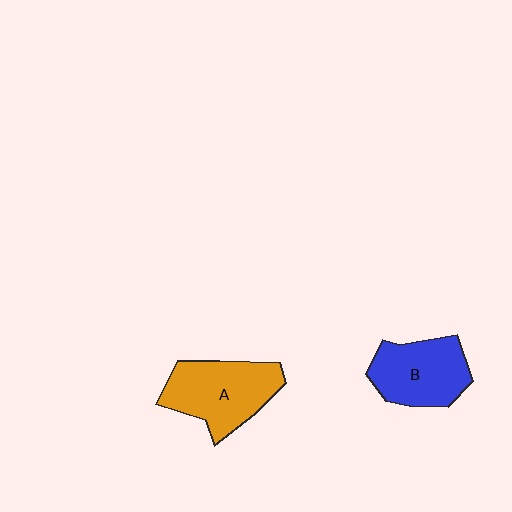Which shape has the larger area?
Shape A (orange).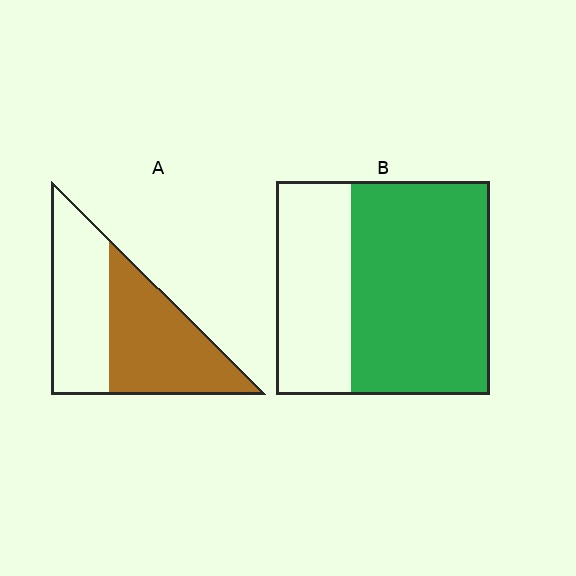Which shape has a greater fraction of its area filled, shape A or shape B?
Shape B.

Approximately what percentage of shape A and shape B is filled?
A is approximately 55% and B is approximately 65%.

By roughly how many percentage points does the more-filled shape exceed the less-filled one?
By roughly 10 percentage points (B over A).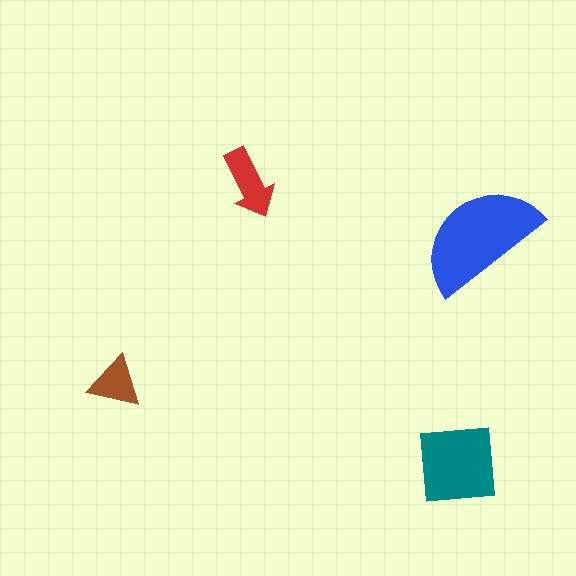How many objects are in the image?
There are 4 objects in the image.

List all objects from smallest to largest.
The brown triangle, the red arrow, the teal square, the blue semicircle.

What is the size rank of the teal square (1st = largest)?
2nd.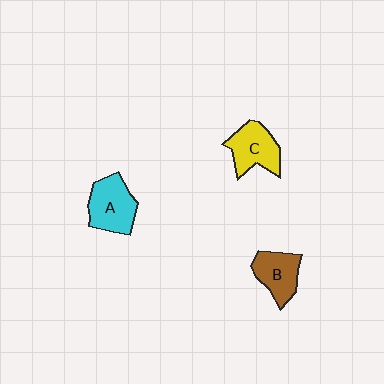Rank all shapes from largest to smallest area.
From largest to smallest: A (cyan), C (yellow), B (brown).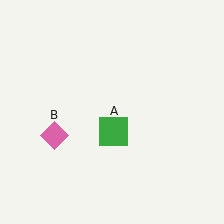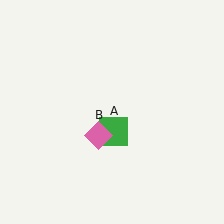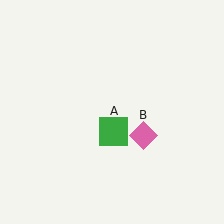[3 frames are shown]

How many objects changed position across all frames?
1 object changed position: pink diamond (object B).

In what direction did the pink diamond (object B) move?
The pink diamond (object B) moved right.